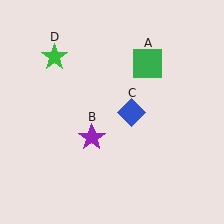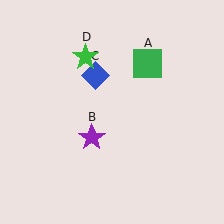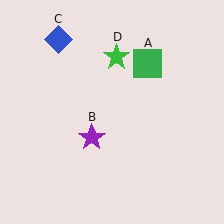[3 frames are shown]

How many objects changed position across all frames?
2 objects changed position: blue diamond (object C), green star (object D).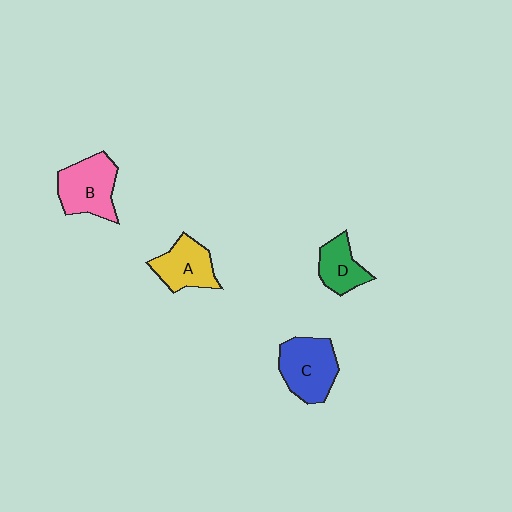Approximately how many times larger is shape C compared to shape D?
Approximately 1.6 times.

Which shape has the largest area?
Shape C (blue).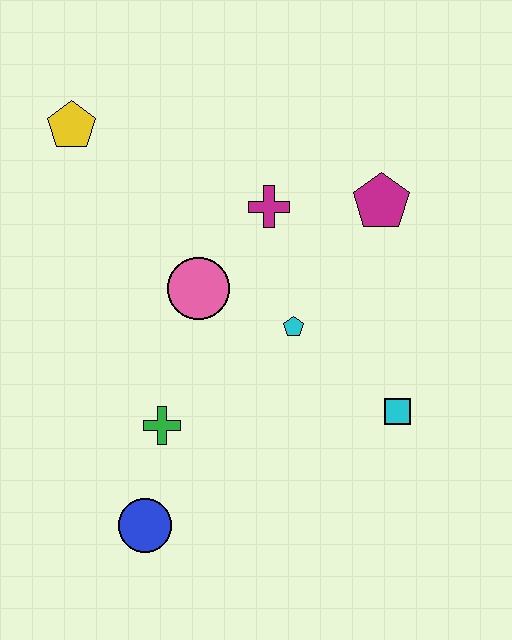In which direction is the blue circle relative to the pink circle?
The blue circle is below the pink circle.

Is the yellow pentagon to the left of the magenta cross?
Yes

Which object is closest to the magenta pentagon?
The magenta cross is closest to the magenta pentagon.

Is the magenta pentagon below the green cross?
No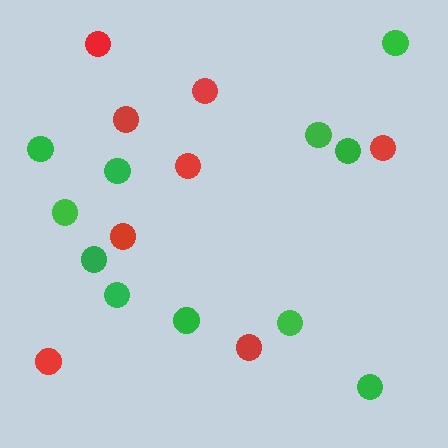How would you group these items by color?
There are 2 groups: one group of green circles (11) and one group of red circles (8).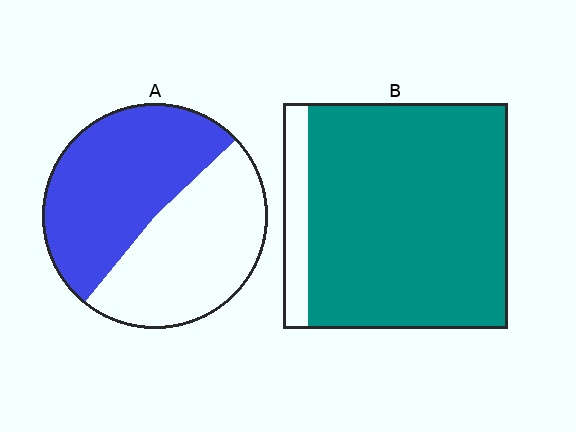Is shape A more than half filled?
Roughly half.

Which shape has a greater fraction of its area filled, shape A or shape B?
Shape B.